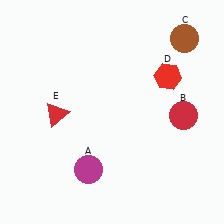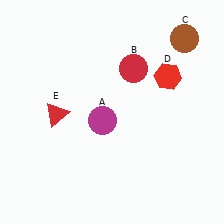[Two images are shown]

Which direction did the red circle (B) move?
The red circle (B) moved left.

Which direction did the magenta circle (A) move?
The magenta circle (A) moved up.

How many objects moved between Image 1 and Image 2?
2 objects moved between the two images.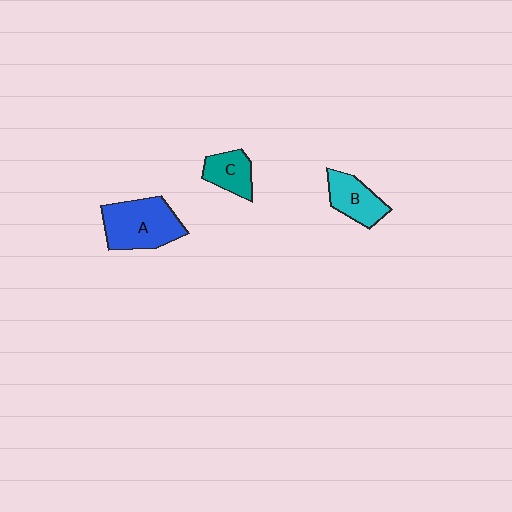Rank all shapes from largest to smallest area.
From largest to smallest: A (blue), B (cyan), C (teal).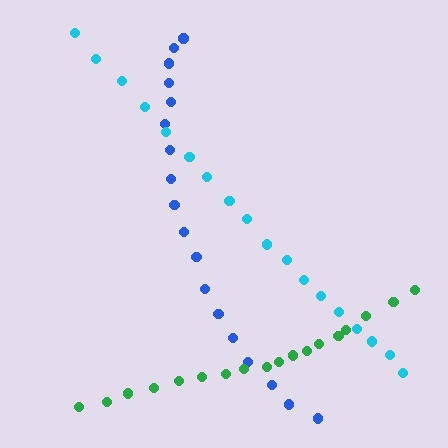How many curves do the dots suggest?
There are 3 distinct paths.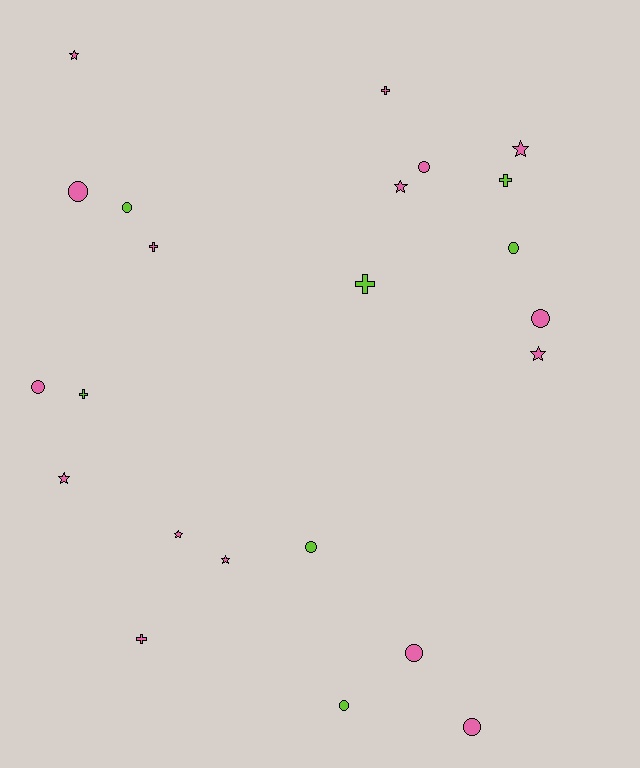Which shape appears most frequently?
Circle, with 10 objects.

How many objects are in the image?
There are 23 objects.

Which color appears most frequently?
Pink, with 16 objects.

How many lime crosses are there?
There are 3 lime crosses.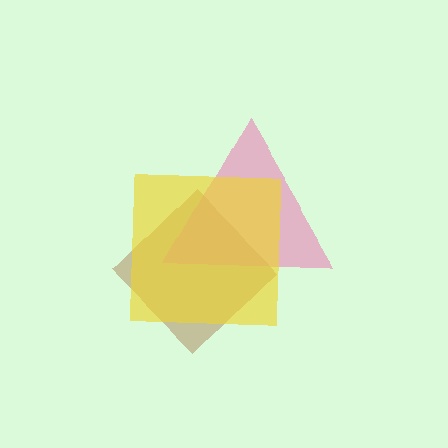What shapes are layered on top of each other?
The layered shapes are: a brown diamond, a pink triangle, a yellow square.